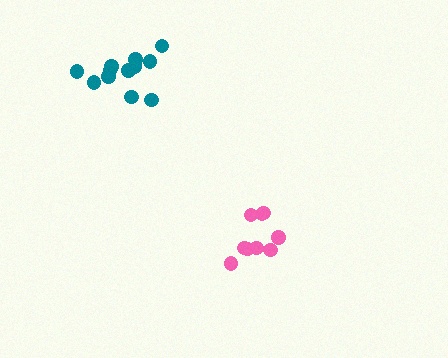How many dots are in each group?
Group 1: 9 dots, Group 2: 12 dots (21 total).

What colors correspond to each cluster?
The clusters are colored: pink, teal.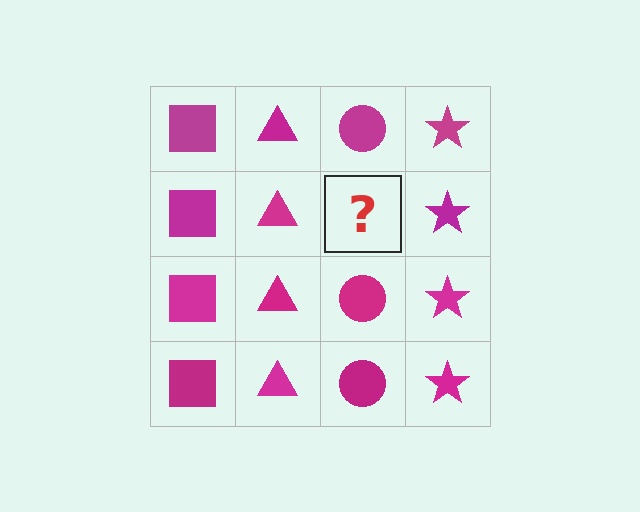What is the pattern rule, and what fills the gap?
The rule is that each column has a consistent shape. The gap should be filled with a magenta circle.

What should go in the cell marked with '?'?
The missing cell should contain a magenta circle.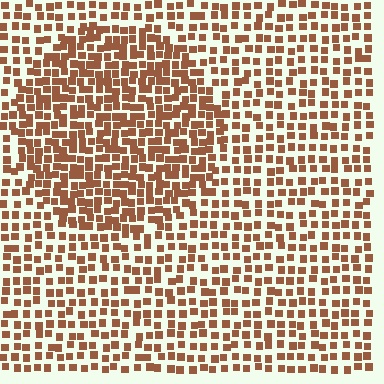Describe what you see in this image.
The image contains small brown elements arranged at two different densities. A circle-shaped region is visible where the elements are more densely packed than the surrounding area.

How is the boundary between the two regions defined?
The boundary is defined by a change in element density (approximately 1.6x ratio). All elements are the same color, size, and shape.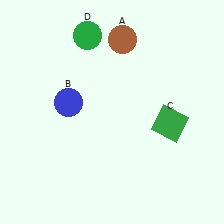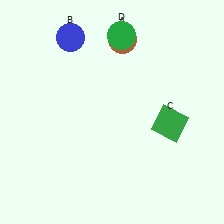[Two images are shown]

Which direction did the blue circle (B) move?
The blue circle (B) moved up.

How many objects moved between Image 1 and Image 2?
2 objects moved between the two images.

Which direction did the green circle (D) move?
The green circle (D) moved right.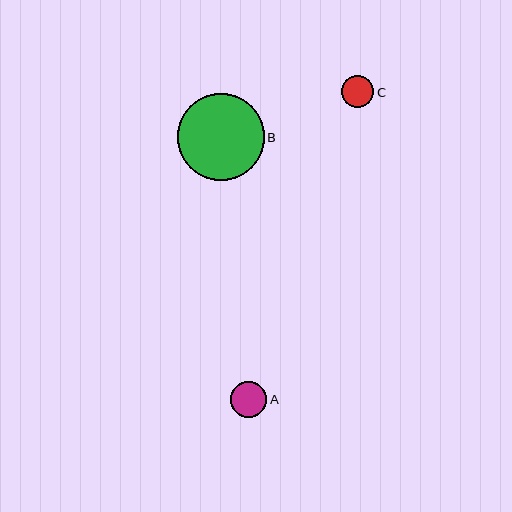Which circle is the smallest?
Circle C is the smallest with a size of approximately 32 pixels.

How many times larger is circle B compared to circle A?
Circle B is approximately 2.4 times the size of circle A.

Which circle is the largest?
Circle B is the largest with a size of approximately 87 pixels.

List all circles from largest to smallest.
From largest to smallest: B, A, C.